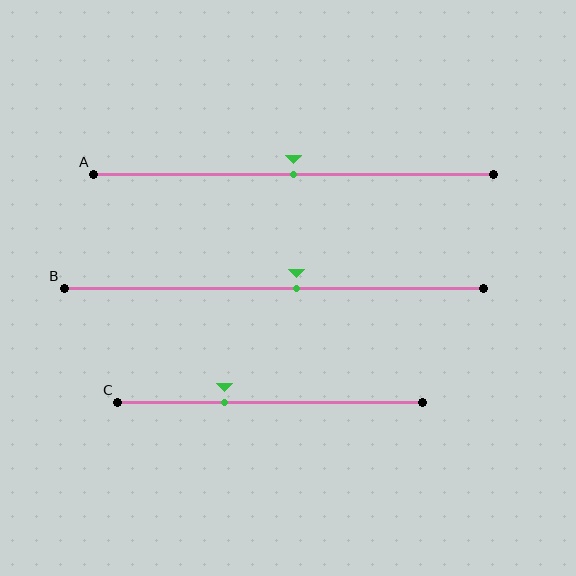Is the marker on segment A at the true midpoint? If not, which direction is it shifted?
Yes, the marker on segment A is at the true midpoint.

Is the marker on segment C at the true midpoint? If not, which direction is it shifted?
No, the marker on segment C is shifted to the left by about 15% of the segment length.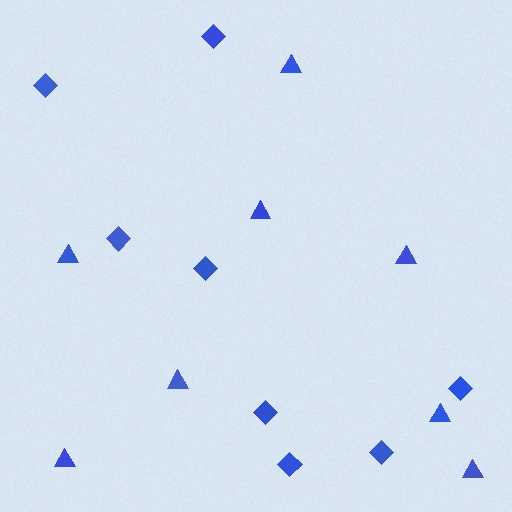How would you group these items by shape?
There are 2 groups: one group of diamonds (8) and one group of triangles (8).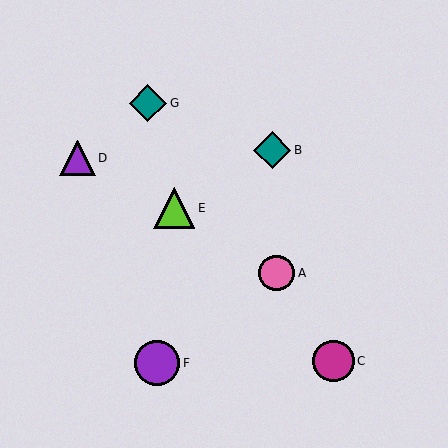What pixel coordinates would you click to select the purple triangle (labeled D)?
Click at (78, 158) to select the purple triangle D.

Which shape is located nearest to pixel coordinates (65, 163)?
The purple triangle (labeled D) at (78, 158) is nearest to that location.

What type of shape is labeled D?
Shape D is a purple triangle.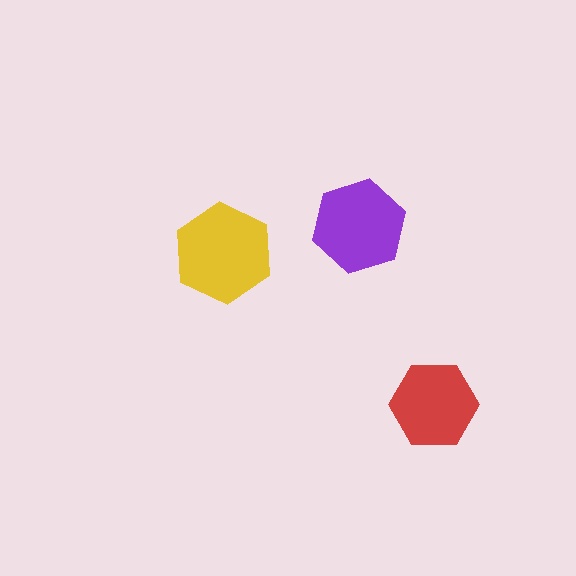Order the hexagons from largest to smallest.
the yellow one, the purple one, the red one.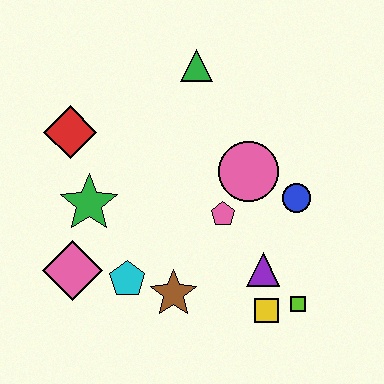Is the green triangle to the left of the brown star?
No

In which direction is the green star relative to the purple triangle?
The green star is to the left of the purple triangle.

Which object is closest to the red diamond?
The green star is closest to the red diamond.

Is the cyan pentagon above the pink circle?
No